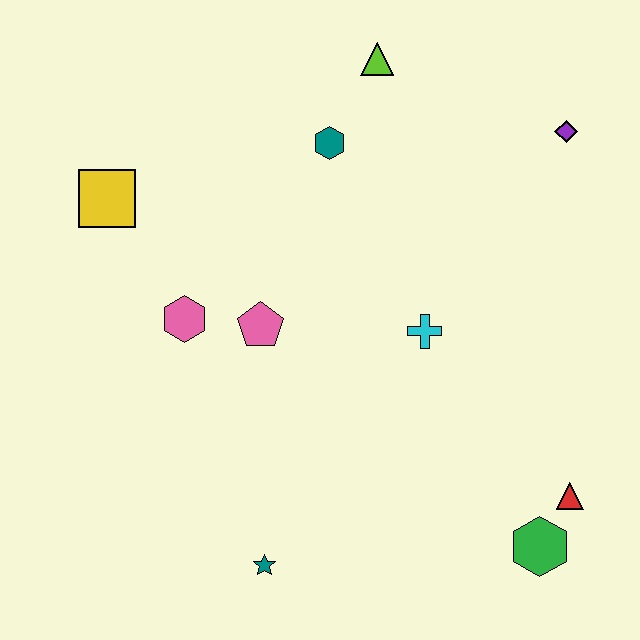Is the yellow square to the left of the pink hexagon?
Yes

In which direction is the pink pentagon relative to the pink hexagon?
The pink pentagon is to the right of the pink hexagon.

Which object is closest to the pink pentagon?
The pink hexagon is closest to the pink pentagon.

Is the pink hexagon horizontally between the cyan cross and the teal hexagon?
No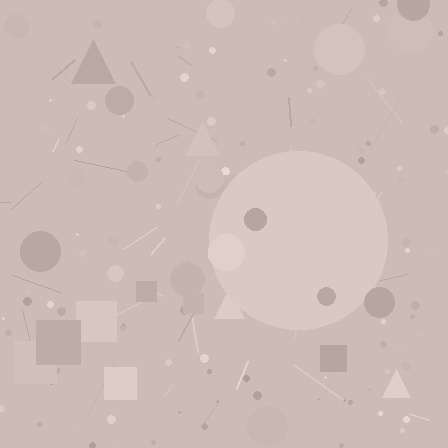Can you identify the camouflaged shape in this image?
The camouflaged shape is a circle.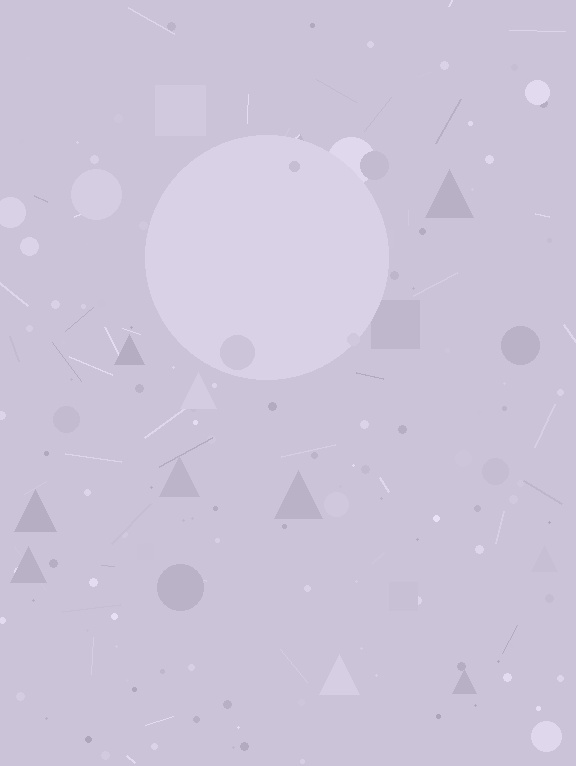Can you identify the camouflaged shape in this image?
The camouflaged shape is a circle.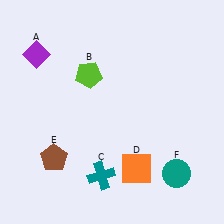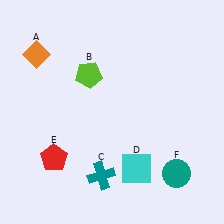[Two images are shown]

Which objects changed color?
A changed from purple to orange. D changed from orange to cyan. E changed from brown to red.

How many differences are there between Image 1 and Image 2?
There are 3 differences between the two images.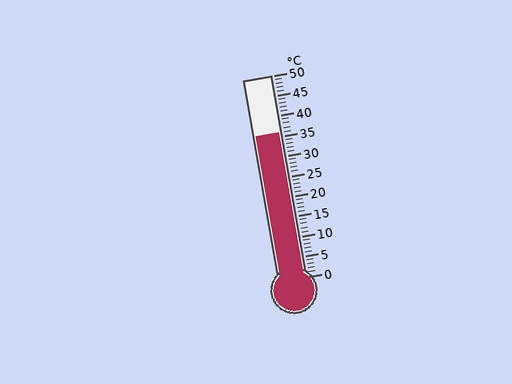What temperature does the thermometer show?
The thermometer shows approximately 36°C.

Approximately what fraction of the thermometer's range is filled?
The thermometer is filled to approximately 70% of its range.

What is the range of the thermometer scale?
The thermometer scale ranges from 0°C to 50°C.